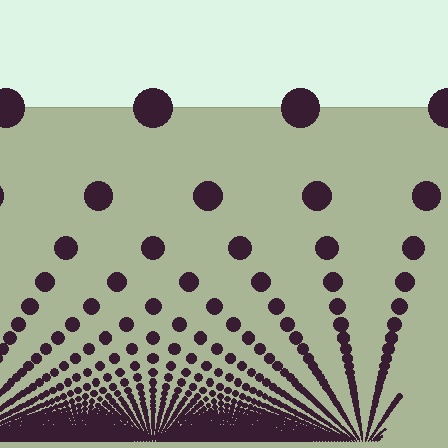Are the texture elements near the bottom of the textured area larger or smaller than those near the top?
Smaller. The gradient is inverted — elements near the bottom are smaller and denser.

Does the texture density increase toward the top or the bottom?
Density increases toward the bottom.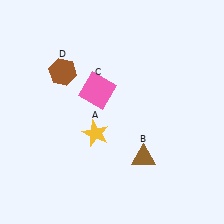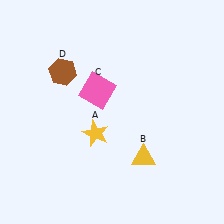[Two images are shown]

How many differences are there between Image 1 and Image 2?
There is 1 difference between the two images.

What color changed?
The triangle (B) changed from brown in Image 1 to yellow in Image 2.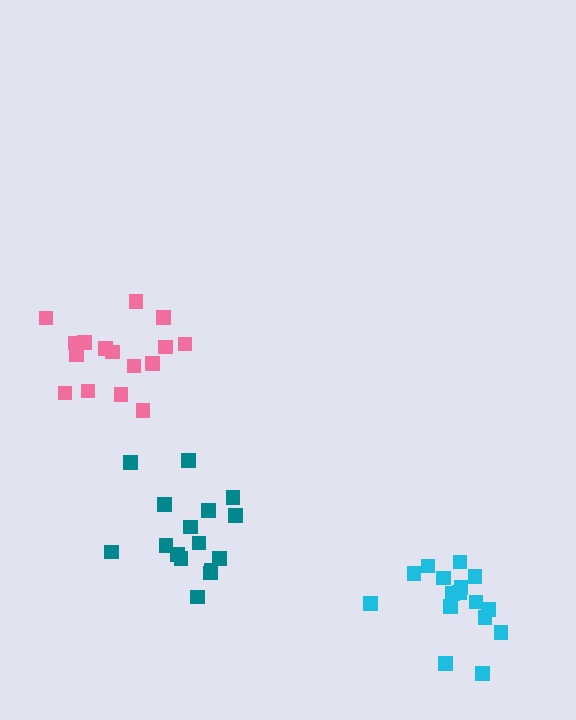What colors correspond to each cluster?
The clusters are colored: teal, pink, cyan.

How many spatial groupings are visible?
There are 3 spatial groupings.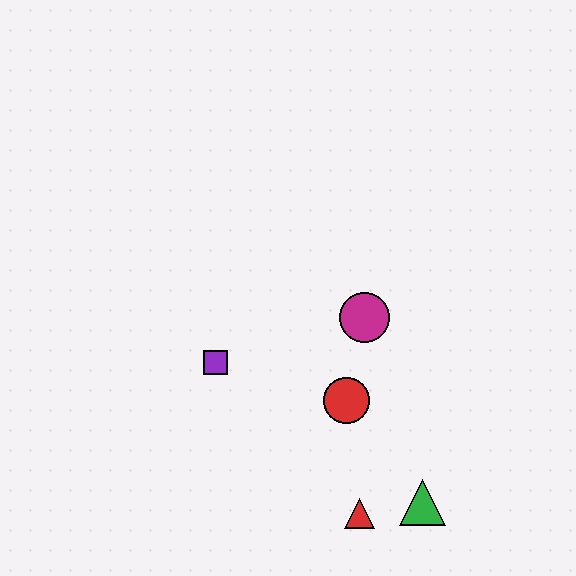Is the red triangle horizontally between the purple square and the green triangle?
Yes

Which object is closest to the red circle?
The magenta circle is closest to the red circle.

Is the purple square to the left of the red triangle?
Yes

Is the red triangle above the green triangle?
No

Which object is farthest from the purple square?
The green triangle is farthest from the purple square.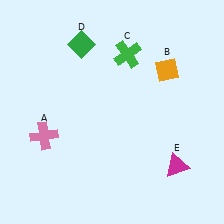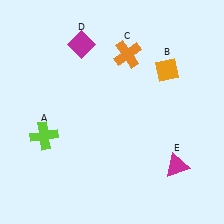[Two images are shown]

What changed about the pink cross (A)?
In Image 1, A is pink. In Image 2, it changed to lime.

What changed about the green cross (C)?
In Image 1, C is green. In Image 2, it changed to orange.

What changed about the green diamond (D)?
In Image 1, D is green. In Image 2, it changed to magenta.